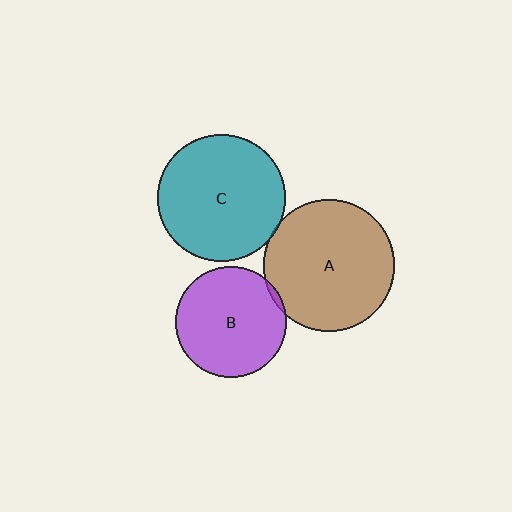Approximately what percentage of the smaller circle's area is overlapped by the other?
Approximately 5%.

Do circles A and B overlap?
Yes.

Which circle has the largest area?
Circle A (brown).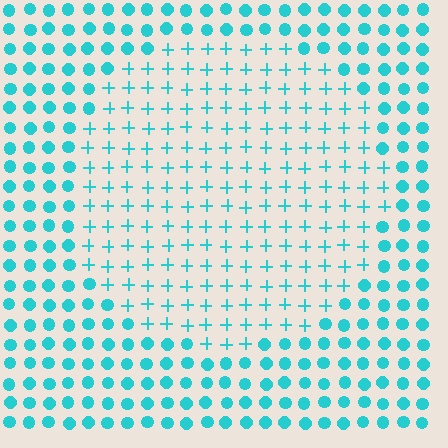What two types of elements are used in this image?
The image uses plus signs inside the circle region and circles outside it.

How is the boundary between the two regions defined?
The boundary is defined by a change in element shape: plus signs inside vs. circles outside. All elements share the same color and spacing.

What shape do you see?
I see a circle.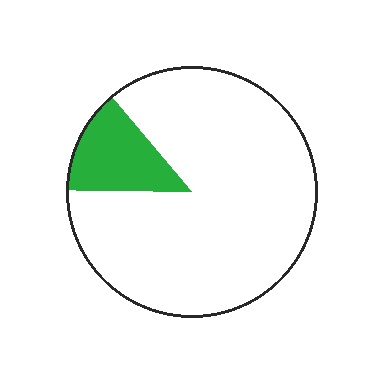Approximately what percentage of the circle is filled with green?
Approximately 15%.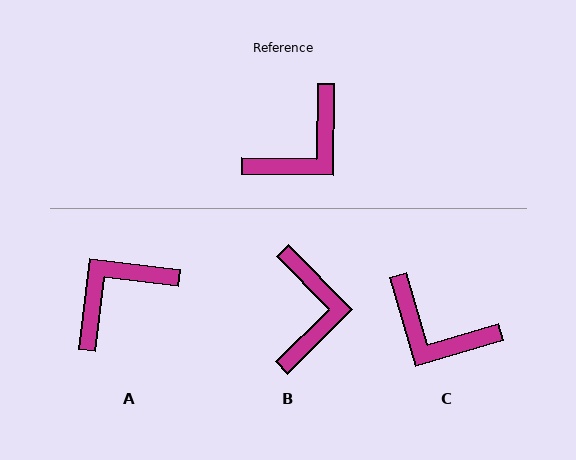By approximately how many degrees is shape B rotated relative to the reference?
Approximately 45 degrees counter-clockwise.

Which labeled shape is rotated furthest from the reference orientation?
A, about 174 degrees away.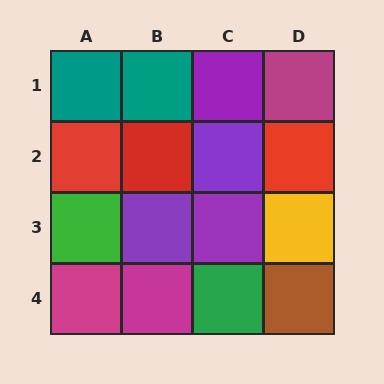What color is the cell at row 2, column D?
Red.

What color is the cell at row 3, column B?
Purple.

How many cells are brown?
1 cell is brown.